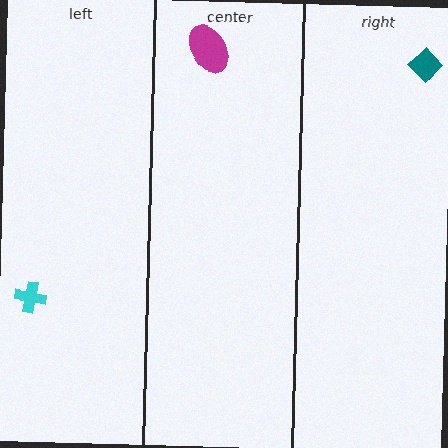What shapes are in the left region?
The cyan cross.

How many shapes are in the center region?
1.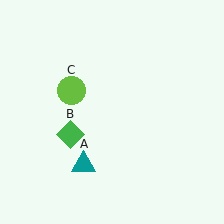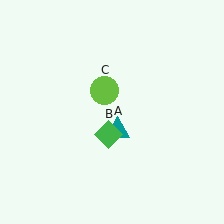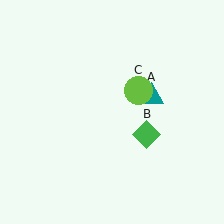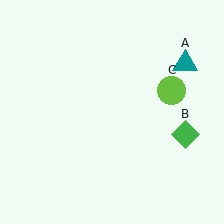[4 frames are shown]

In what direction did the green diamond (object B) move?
The green diamond (object B) moved right.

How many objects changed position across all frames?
3 objects changed position: teal triangle (object A), green diamond (object B), lime circle (object C).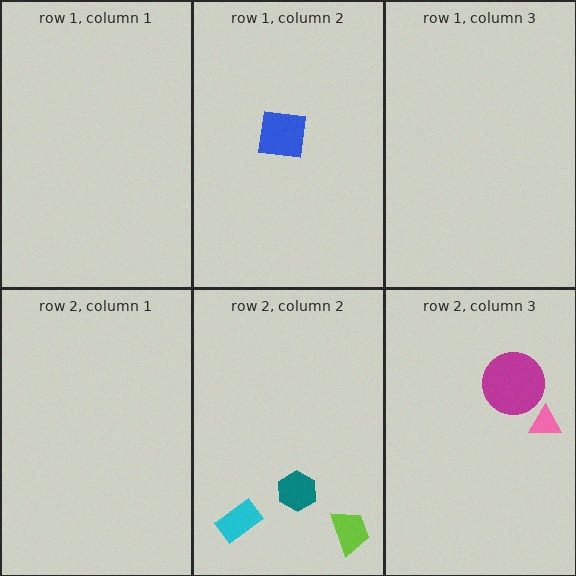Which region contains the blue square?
The row 1, column 2 region.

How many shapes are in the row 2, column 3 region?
2.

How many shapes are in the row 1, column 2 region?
1.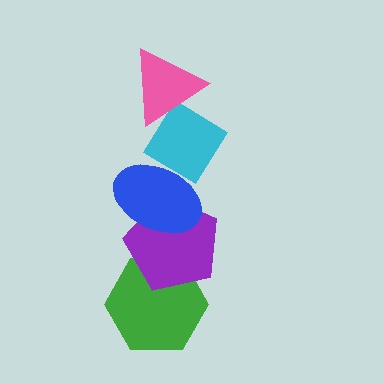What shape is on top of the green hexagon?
The purple pentagon is on top of the green hexagon.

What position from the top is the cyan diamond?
The cyan diamond is 2nd from the top.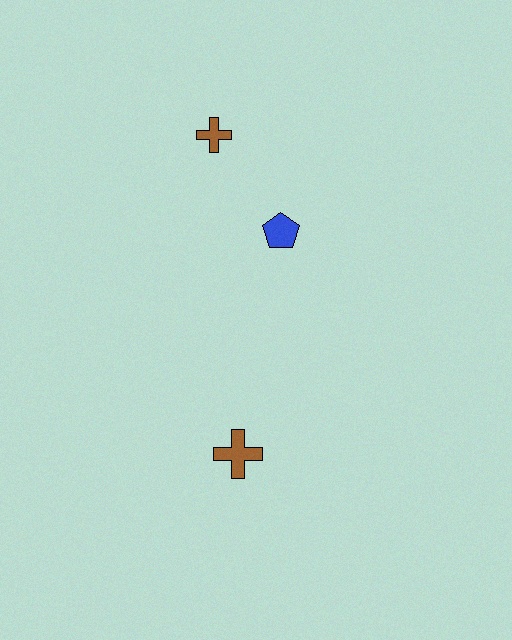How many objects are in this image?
There are 3 objects.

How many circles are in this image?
There are no circles.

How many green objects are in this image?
There are no green objects.